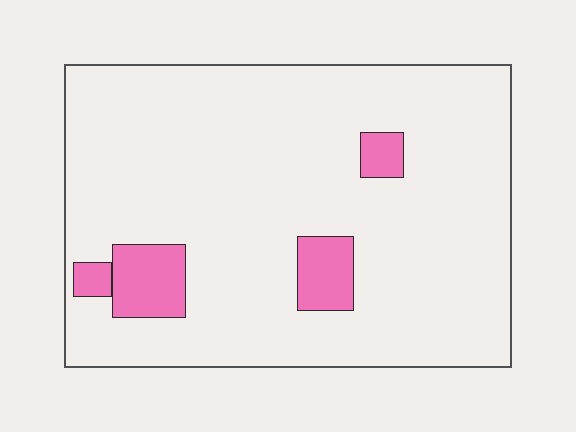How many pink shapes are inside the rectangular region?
4.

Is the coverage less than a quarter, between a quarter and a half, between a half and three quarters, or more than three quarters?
Less than a quarter.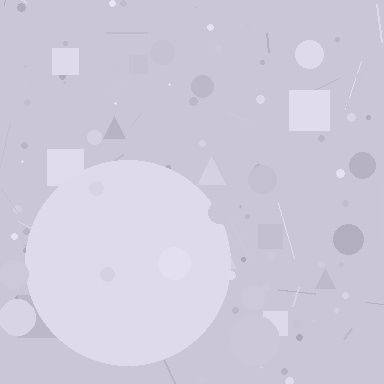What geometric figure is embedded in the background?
A circle is embedded in the background.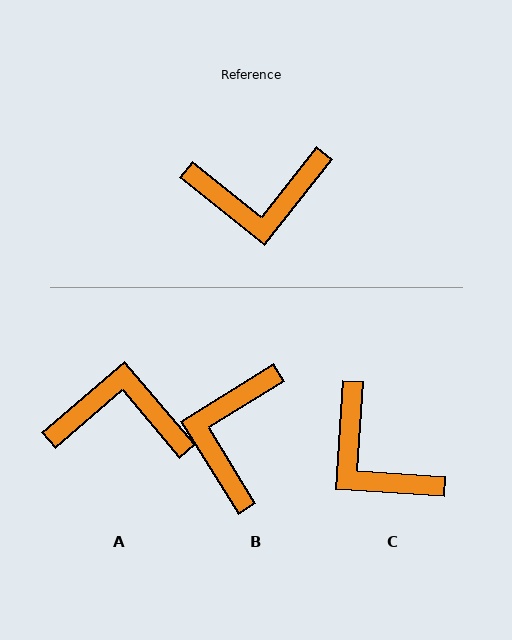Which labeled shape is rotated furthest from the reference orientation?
A, about 169 degrees away.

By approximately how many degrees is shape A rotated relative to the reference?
Approximately 169 degrees counter-clockwise.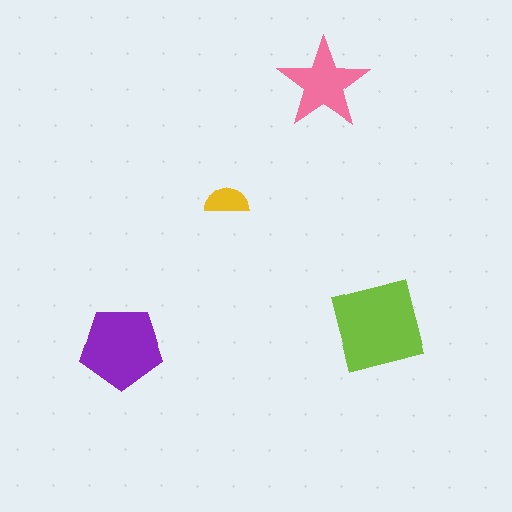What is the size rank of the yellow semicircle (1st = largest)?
4th.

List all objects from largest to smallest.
The lime square, the purple pentagon, the pink star, the yellow semicircle.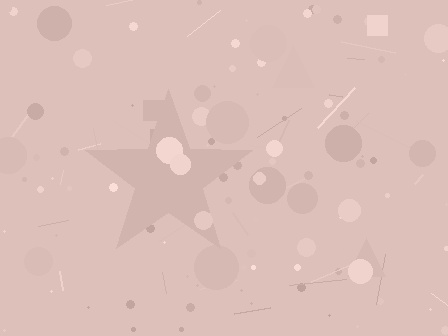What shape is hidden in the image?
A star is hidden in the image.